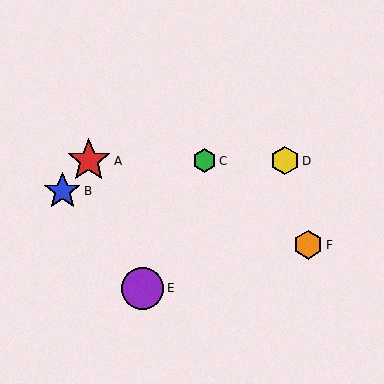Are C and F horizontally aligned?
No, C is at y≈161 and F is at y≈245.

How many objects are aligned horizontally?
3 objects (A, C, D) are aligned horizontally.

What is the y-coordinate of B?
Object B is at y≈191.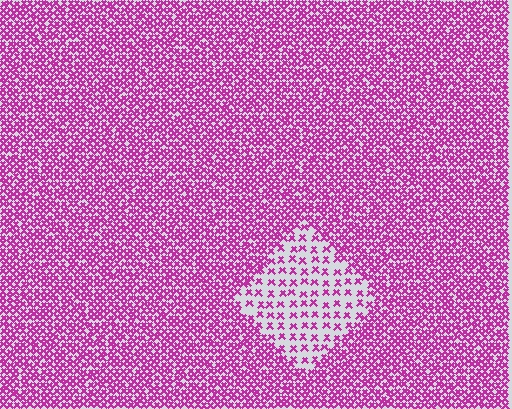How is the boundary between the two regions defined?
The boundary is defined by a change in element density (approximately 2.7x ratio). All elements are the same color, size, and shape.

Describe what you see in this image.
The image contains small magenta elements arranged at two different densities. A diamond-shaped region is visible where the elements are less densely packed than the surrounding area.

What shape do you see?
I see a diamond.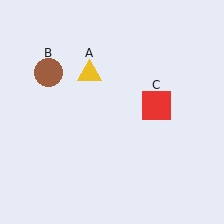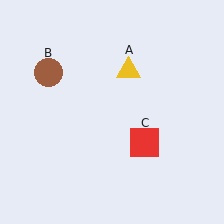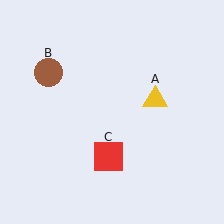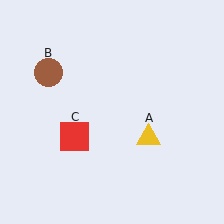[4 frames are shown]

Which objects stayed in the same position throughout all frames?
Brown circle (object B) remained stationary.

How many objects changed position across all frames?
2 objects changed position: yellow triangle (object A), red square (object C).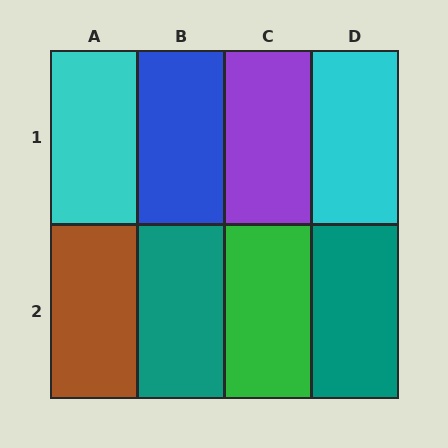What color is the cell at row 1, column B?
Blue.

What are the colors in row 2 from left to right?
Brown, teal, green, teal.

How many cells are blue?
1 cell is blue.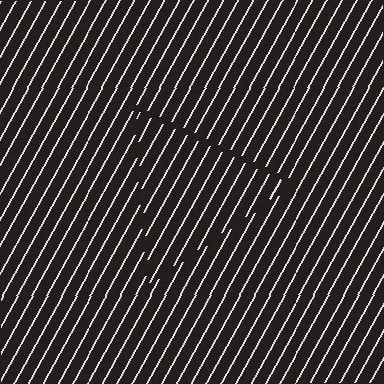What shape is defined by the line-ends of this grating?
An illusory triangle. The interior of the shape contains the same grating, shifted by half a period — the contour is defined by the phase discontinuity where line-ends from the inner and outer gratings abut.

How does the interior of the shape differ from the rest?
The interior of the shape contains the same grating, shifted by half a period — the contour is defined by the phase discontinuity where line-ends from the inner and outer gratings abut.